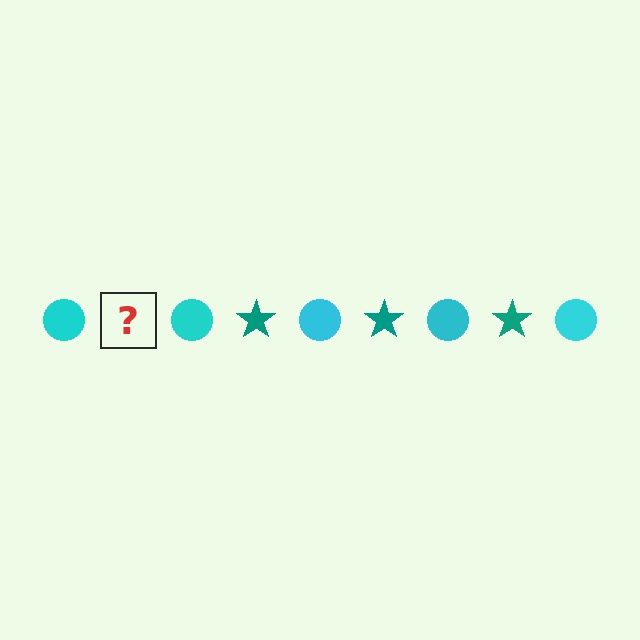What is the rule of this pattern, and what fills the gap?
The rule is that the pattern alternates between cyan circle and teal star. The gap should be filled with a teal star.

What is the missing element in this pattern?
The missing element is a teal star.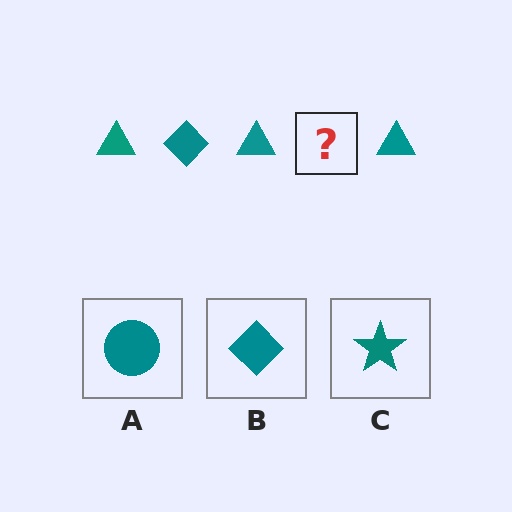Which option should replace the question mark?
Option B.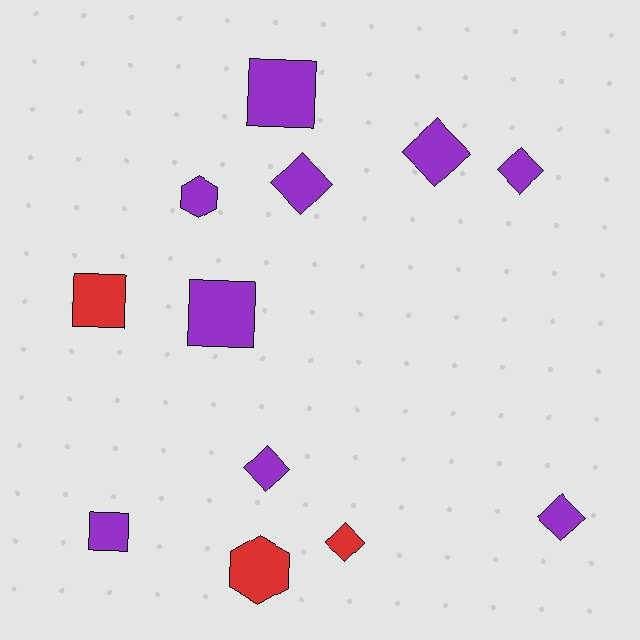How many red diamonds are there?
There is 1 red diamond.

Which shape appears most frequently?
Diamond, with 6 objects.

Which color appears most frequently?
Purple, with 9 objects.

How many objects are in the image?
There are 12 objects.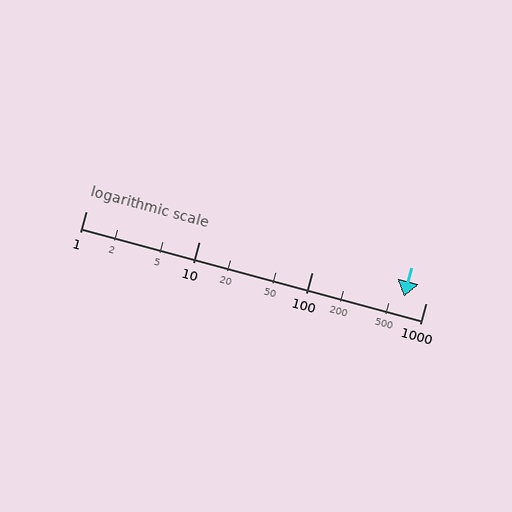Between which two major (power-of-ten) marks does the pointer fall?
The pointer is between 100 and 1000.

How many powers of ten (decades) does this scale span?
The scale spans 3 decades, from 1 to 1000.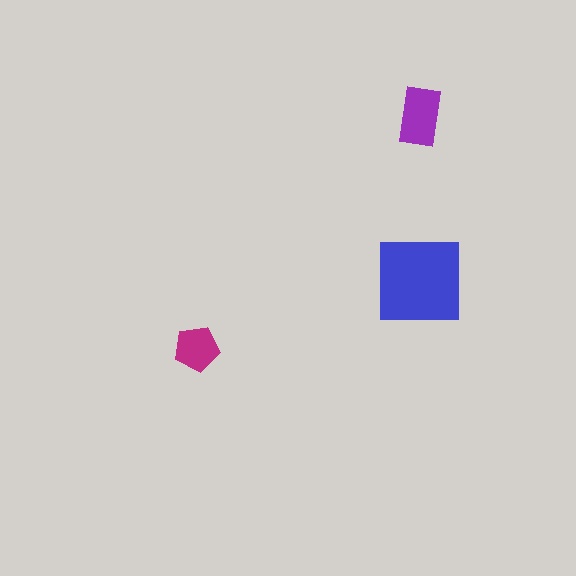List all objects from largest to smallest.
The blue square, the purple rectangle, the magenta pentagon.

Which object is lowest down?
The magenta pentagon is bottommost.